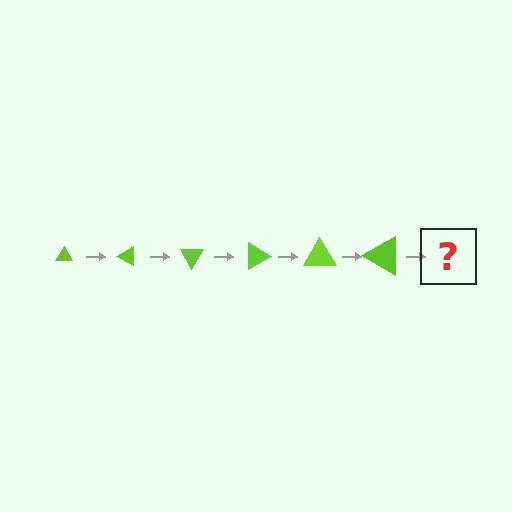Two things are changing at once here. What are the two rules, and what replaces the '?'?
The two rules are that the triangle grows larger each step and it rotates 30 degrees each step. The '?' should be a triangle, larger than the previous one and rotated 180 degrees from the start.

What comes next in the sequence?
The next element should be a triangle, larger than the previous one and rotated 180 degrees from the start.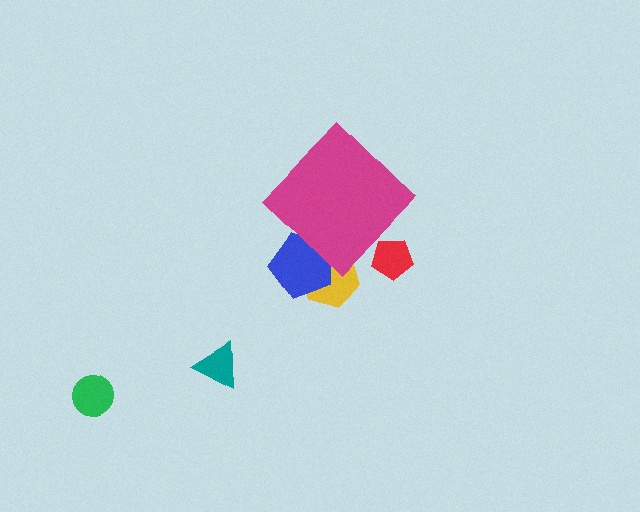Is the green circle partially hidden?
No, the green circle is fully visible.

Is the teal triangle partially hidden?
No, the teal triangle is fully visible.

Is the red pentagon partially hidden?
Yes, the red pentagon is partially hidden behind the magenta diamond.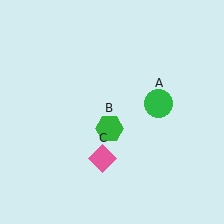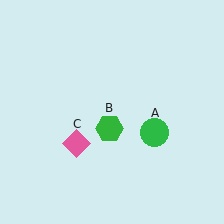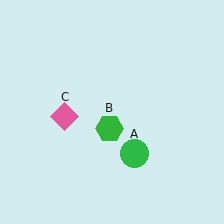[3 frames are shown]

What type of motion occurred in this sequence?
The green circle (object A), pink diamond (object C) rotated clockwise around the center of the scene.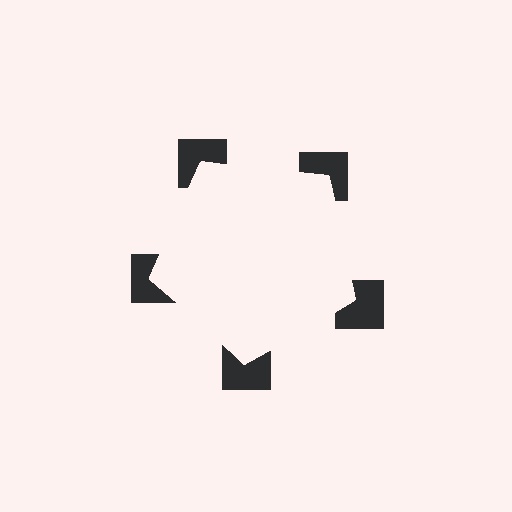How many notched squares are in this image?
There are 5 — one at each vertex of the illusory pentagon.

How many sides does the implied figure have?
5 sides.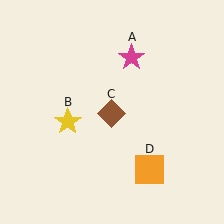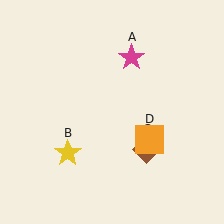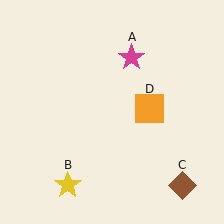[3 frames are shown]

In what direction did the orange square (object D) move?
The orange square (object D) moved up.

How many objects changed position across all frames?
3 objects changed position: yellow star (object B), brown diamond (object C), orange square (object D).